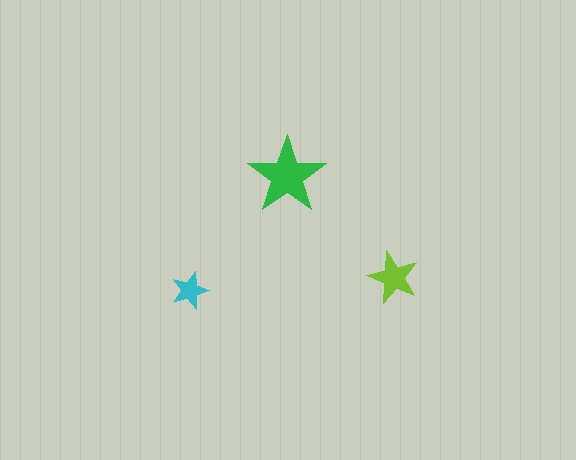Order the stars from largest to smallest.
the green one, the lime one, the cyan one.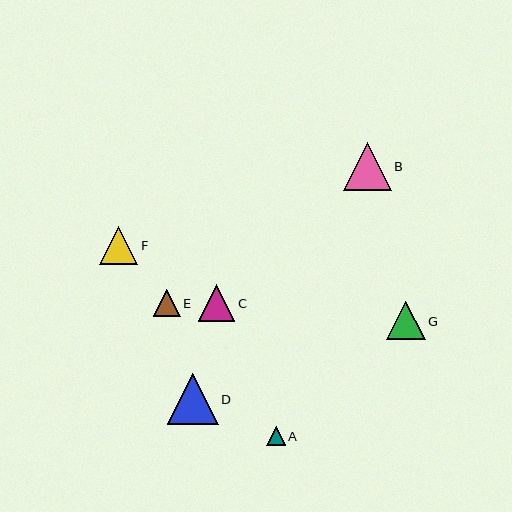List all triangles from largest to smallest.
From largest to smallest: D, B, G, F, C, E, A.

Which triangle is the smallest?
Triangle A is the smallest with a size of approximately 18 pixels.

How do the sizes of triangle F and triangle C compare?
Triangle F and triangle C are approximately the same size.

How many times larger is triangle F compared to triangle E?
Triangle F is approximately 1.4 times the size of triangle E.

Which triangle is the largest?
Triangle D is the largest with a size of approximately 51 pixels.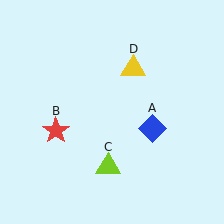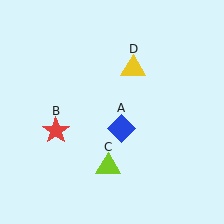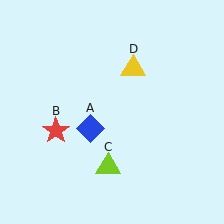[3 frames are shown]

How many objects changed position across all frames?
1 object changed position: blue diamond (object A).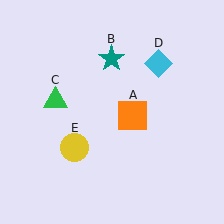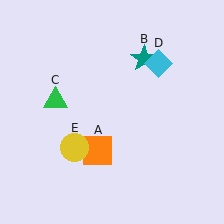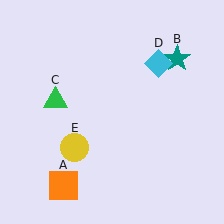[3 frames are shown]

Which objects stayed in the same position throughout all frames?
Green triangle (object C) and cyan diamond (object D) and yellow circle (object E) remained stationary.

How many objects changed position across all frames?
2 objects changed position: orange square (object A), teal star (object B).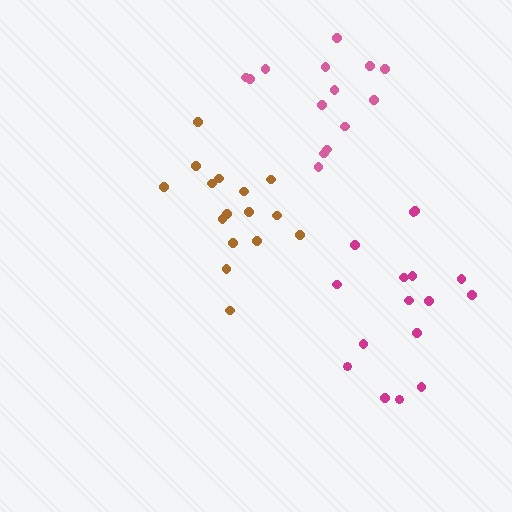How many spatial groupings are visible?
There are 3 spatial groupings.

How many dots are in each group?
Group 1: 16 dots, Group 2: 14 dots, Group 3: 16 dots (46 total).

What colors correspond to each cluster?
The clusters are colored: brown, pink, magenta.